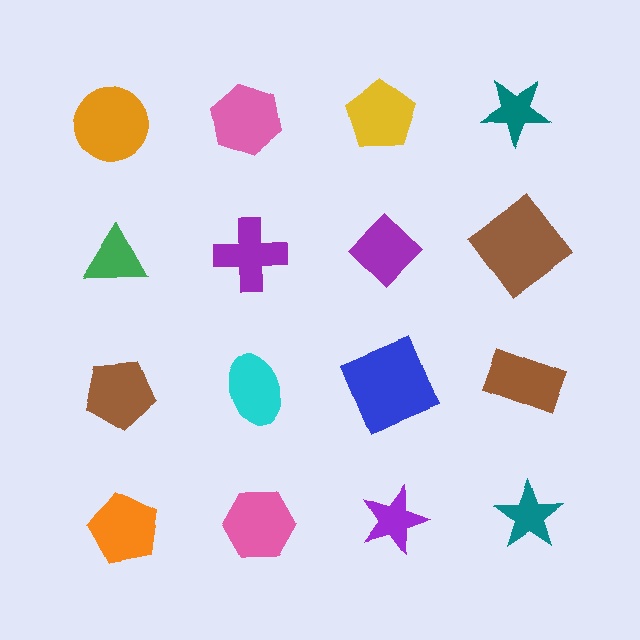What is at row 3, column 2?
A cyan ellipse.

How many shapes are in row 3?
4 shapes.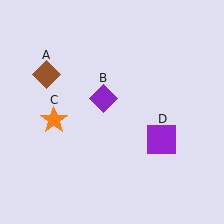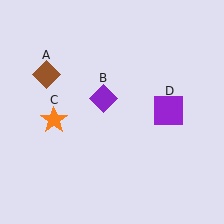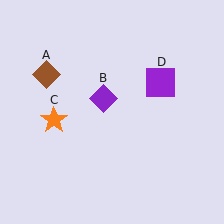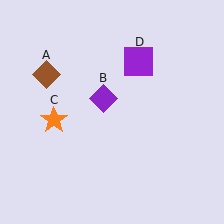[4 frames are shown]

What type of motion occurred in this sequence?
The purple square (object D) rotated counterclockwise around the center of the scene.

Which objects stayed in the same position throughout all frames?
Brown diamond (object A) and purple diamond (object B) and orange star (object C) remained stationary.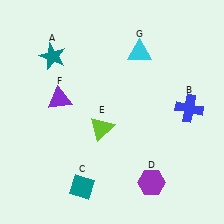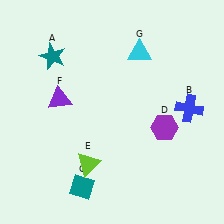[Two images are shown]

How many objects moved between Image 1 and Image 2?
2 objects moved between the two images.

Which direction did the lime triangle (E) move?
The lime triangle (E) moved down.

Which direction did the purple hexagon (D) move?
The purple hexagon (D) moved up.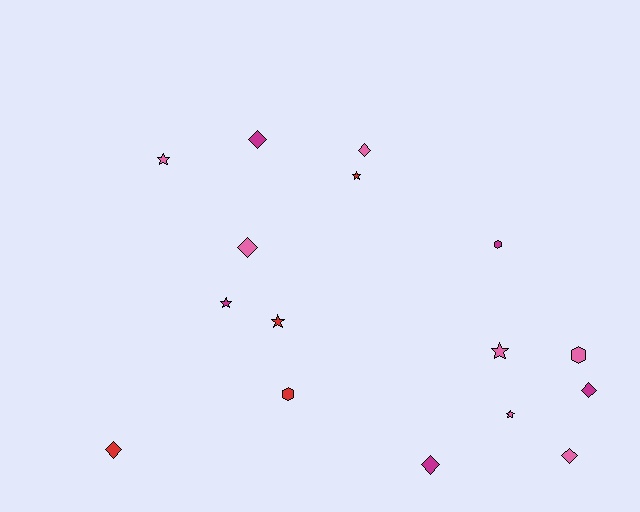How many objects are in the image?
There are 16 objects.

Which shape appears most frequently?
Diamond, with 7 objects.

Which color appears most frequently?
Pink, with 7 objects.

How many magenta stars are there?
There is 1 magenta star.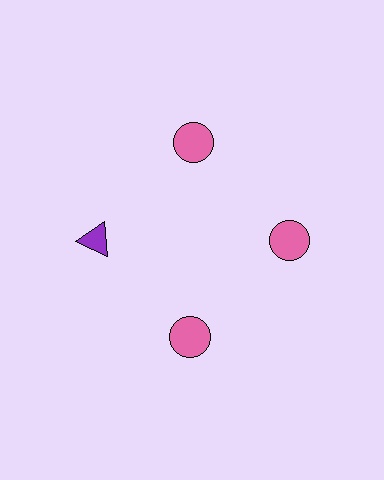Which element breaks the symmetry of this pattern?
The purple triangle at roughly the 9 o'clock position breaks the symmetry. All other shapes are pink circles.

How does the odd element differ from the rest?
It differs in both color (purple instead of pink) and shape (triangle instead of circle).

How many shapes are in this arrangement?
There are 4 shapes arranged in a ring pattern.